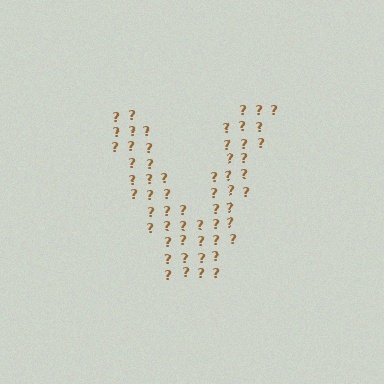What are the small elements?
The small elements are question marks.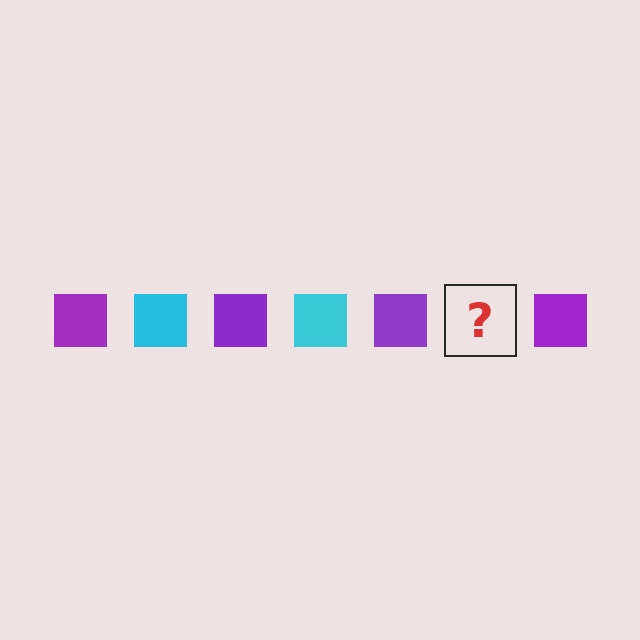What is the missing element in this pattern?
The missing element is a cyan square.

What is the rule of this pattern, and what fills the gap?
The rule is that the pattern cycles through purple, cyan squares. The gap should be filled with a cyan square.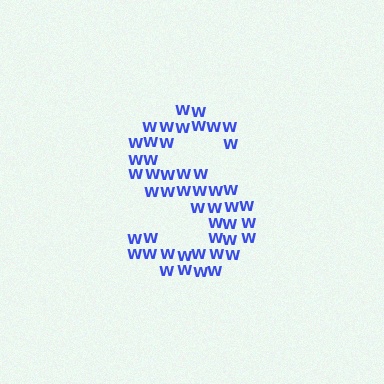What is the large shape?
The large shape is the letter S.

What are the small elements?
The small elements are letter W's.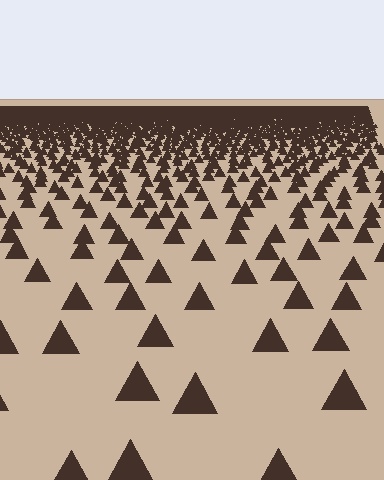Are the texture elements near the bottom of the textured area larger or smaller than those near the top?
Larger. Near the bottom, elements are closer to the viewer and appear at a bigger on-screen size.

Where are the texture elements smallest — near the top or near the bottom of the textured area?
Near the top.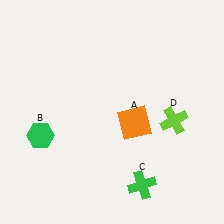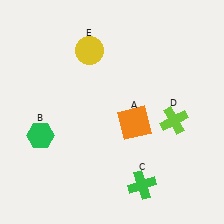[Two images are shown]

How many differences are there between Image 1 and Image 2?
There is 1 difference between the two images.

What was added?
A yellow circle (E) was added in Image 2.